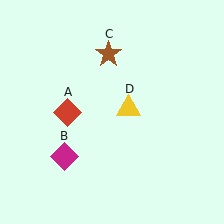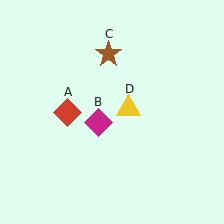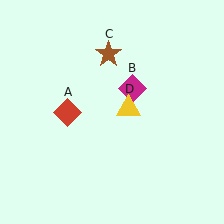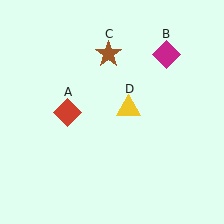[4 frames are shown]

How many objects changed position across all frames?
1 object changed position: magenta diamond (object B).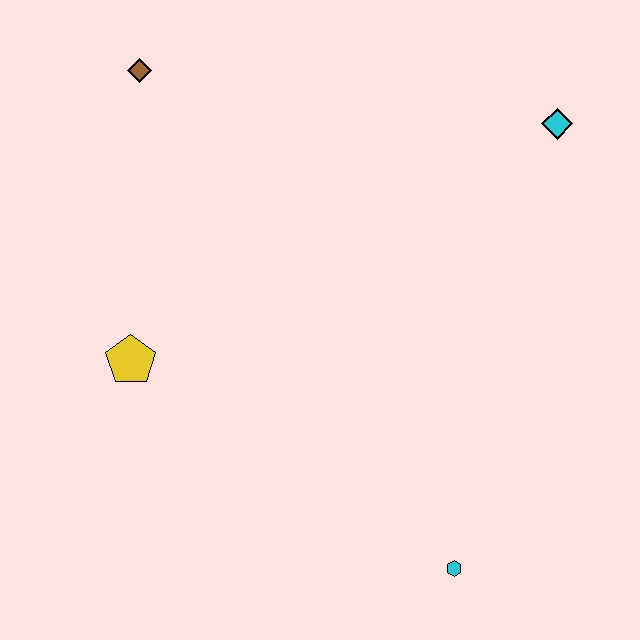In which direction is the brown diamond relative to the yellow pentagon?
The brown diamond is above the yellow pentagon.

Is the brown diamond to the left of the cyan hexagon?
Yes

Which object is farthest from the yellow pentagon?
The cyan diamond is farthest from the yellow pentagon.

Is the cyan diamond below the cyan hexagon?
No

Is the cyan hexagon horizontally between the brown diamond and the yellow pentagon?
No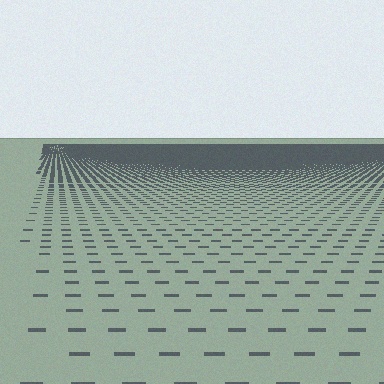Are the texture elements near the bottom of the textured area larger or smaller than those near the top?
Larger. Near the bottom, elements are closer to the viewer and appear at a bigger on-screen size.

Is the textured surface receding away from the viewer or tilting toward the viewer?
The surface is receding away from the viewer. Texture elements get smaller and denser toward the top.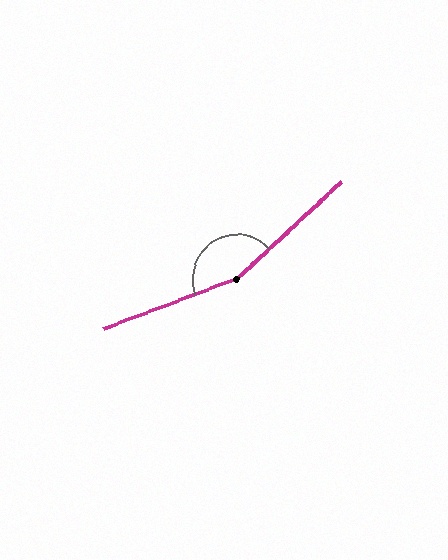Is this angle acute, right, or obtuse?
It is obtuse.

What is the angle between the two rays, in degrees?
Approximately 158 degrees.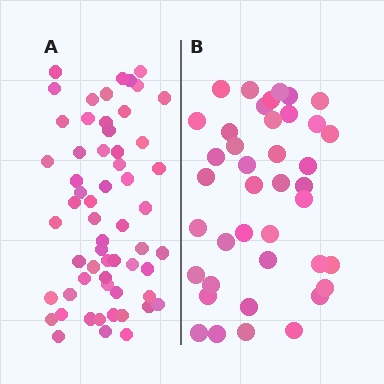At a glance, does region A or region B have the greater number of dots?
Region A (the left region) has more dots.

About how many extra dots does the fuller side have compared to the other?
Region A has approximately 20 more dots than region B.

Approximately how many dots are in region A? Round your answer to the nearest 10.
About 60 dots. (The exact count is 59, which rounds to 60.)